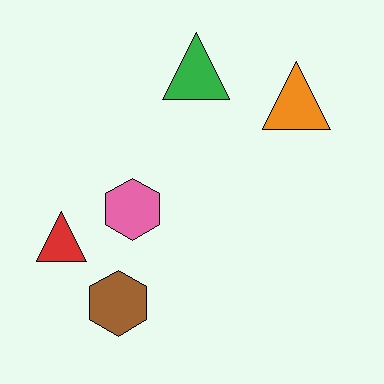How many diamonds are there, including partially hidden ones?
There are no diamonds.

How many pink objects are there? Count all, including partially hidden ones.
There is 1 pink object.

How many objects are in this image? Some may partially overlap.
There are 5 objects.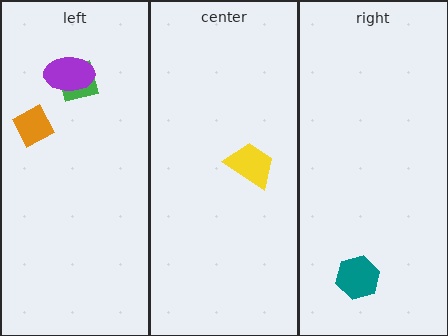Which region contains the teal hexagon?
The right region.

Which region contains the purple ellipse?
The left region.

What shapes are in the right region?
The teal hexagon.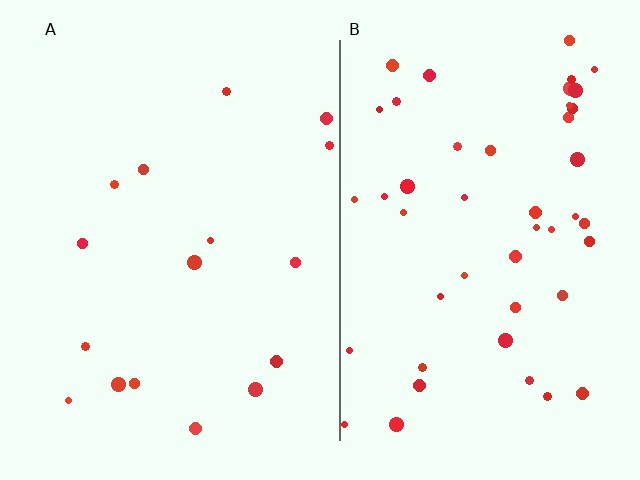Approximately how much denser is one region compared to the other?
Approximately 3.0× — region B over region A.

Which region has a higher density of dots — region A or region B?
B (the right).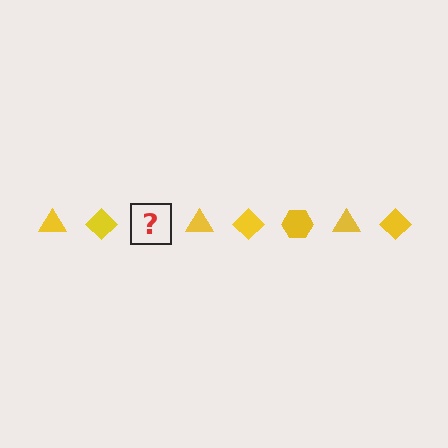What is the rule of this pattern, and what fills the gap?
The rule is that the pattern cycles through triangle, diamond, hexagon shapes in yellow. The gap should be filled with a yellow hexagon.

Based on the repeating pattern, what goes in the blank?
The blank should be a yellow hexagon.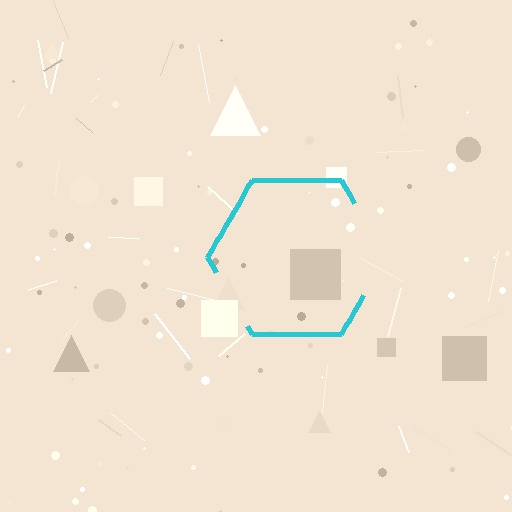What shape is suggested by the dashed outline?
The dashed outline suggests a hexagon.